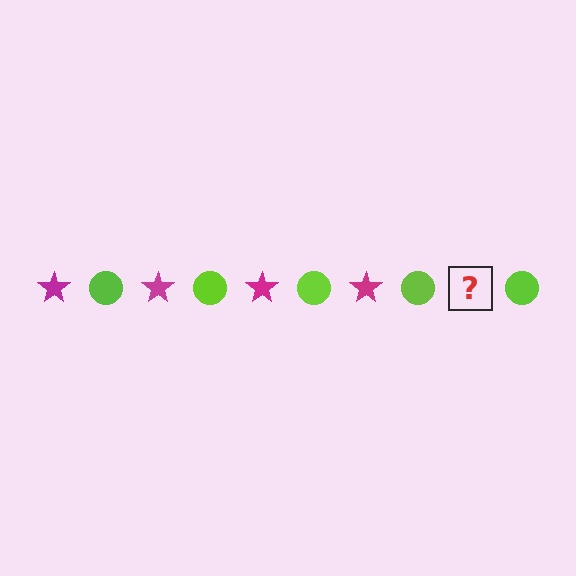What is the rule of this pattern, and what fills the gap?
The rule is that the pattern alternates between magenta star and lime circle. The gap should be filled with a magenta star.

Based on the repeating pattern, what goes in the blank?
The blank should be a magenta star.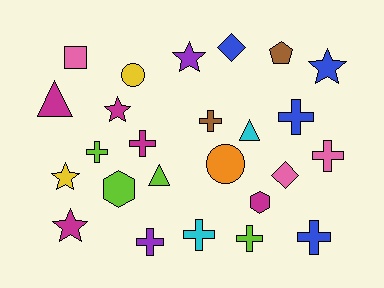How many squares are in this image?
There is 1 square.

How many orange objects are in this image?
There is 1 orange object.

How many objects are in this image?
There are 25 objects.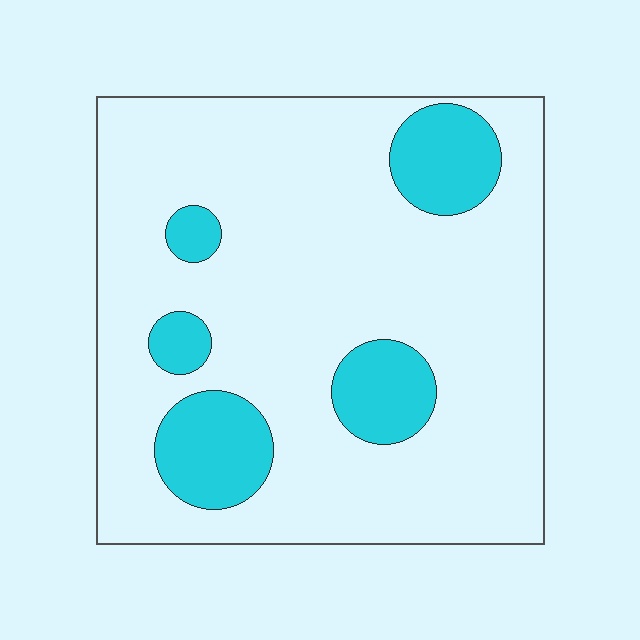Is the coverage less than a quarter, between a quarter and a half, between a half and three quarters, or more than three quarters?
Less than a quarter.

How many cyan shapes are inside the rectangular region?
5.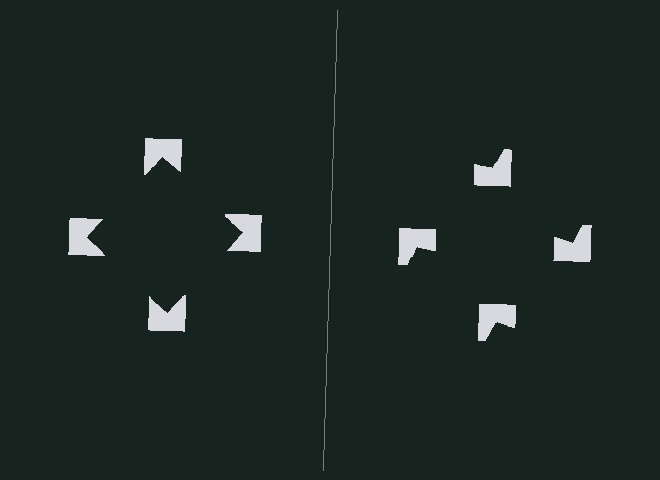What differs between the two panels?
The notched squares are positioned identically on both sides; only the wedge orientations differ. On the left they align to a square; on the right they are misaligned.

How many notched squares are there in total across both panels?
8 — 4 on each side.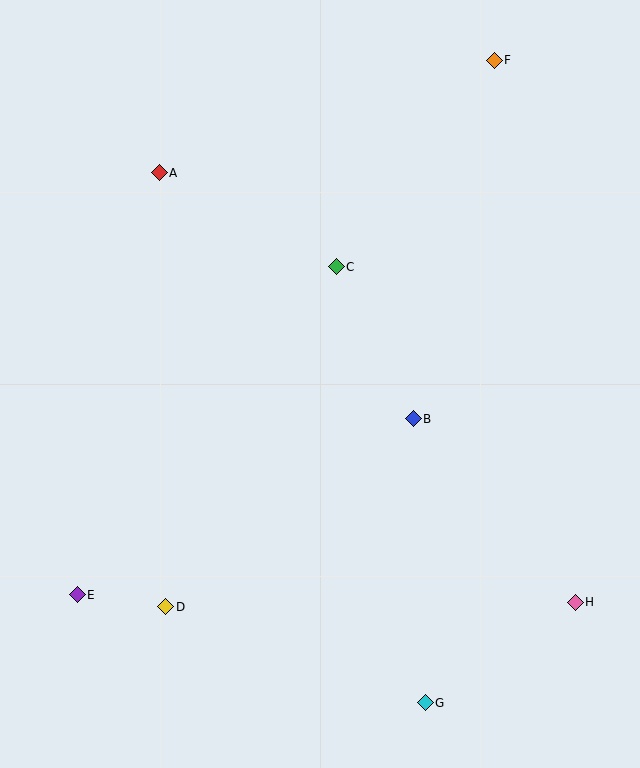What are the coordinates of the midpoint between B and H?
The midpoint between B and H is at (494, 511).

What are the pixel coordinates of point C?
Point C is at (336, 267).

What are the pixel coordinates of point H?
Point H is at (575, 602).